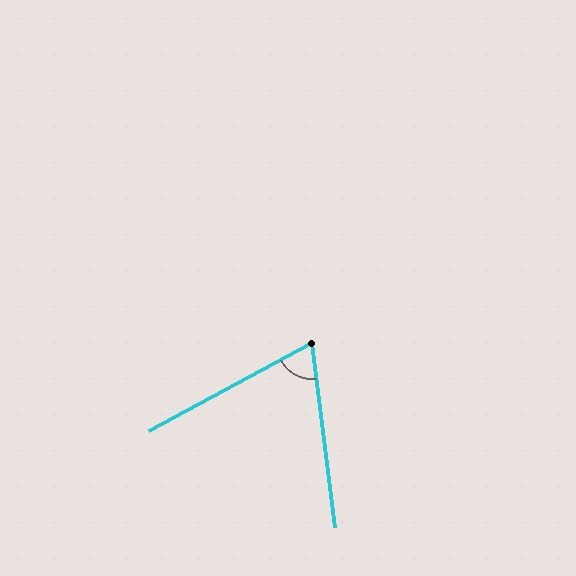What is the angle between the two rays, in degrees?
Approximately 69 degrees.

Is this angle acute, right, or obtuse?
It is acute.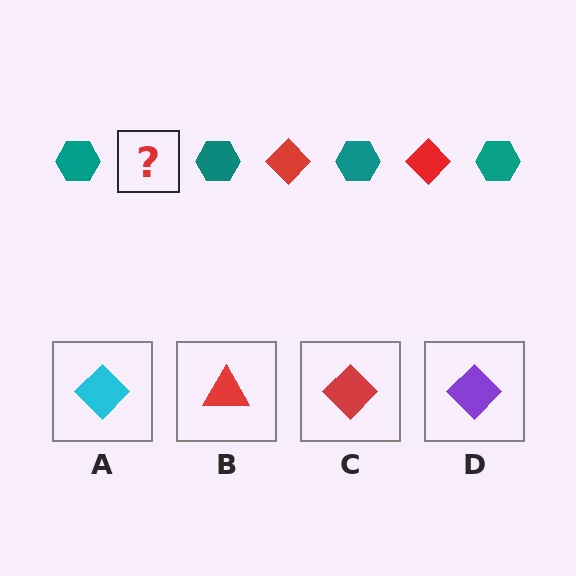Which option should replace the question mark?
Option C.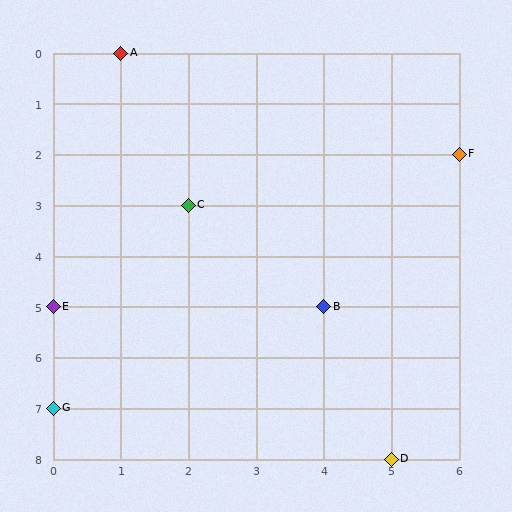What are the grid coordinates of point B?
Point B is at grid coordinates (4, 5).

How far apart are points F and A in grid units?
Points F and A are 5 columns and 2 rows apart (about 5.4 grid units diagonally).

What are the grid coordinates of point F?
Point F is at grid coordinates (6, 2).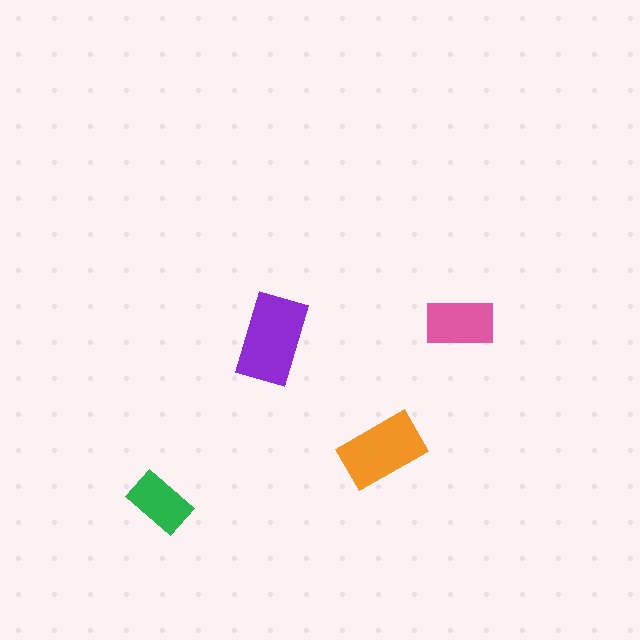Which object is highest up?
The pink rectangle is topmost.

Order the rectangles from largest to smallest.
the purple one, the orange one, the pink one, the green one.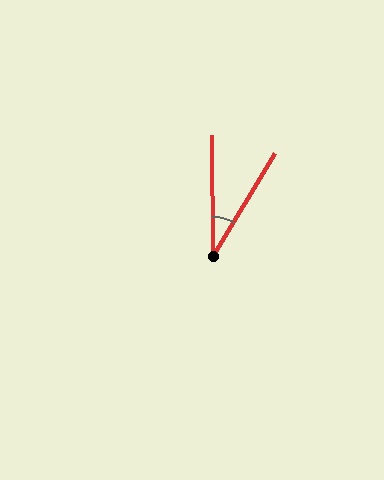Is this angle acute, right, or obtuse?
It is acute.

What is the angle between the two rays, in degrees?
Approximately 32 degrees.